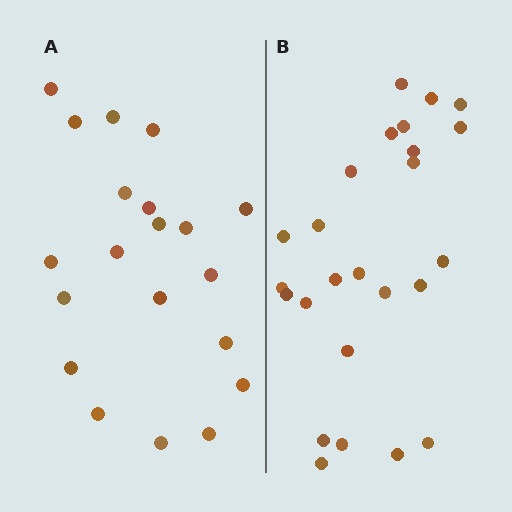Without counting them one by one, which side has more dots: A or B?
Region B (the right region) has more dots.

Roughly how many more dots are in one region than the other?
Region B has about 5 more dots than region A.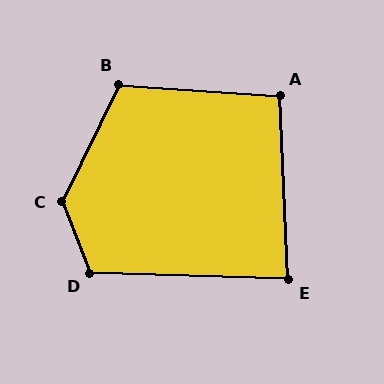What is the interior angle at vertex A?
Approximately 97 degrees (obtuse).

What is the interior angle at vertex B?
Approximately 112 degrees (obtuse).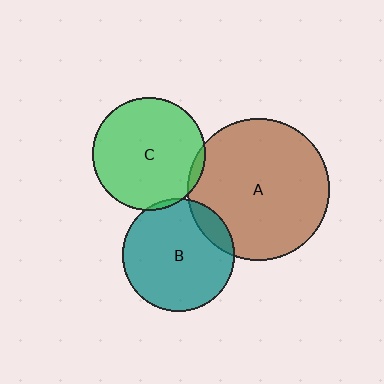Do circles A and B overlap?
Yes.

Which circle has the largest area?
Circle A (brown).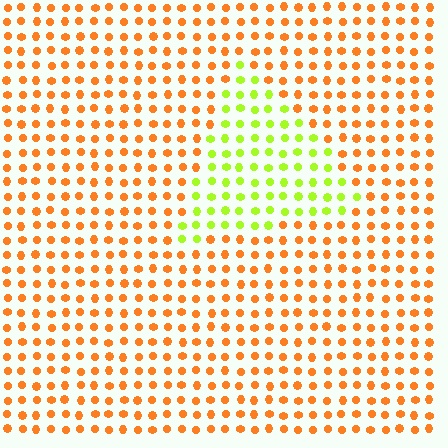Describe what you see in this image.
The image is filled with small orange elements in a uniform arrangement. A triangle-shaped region is visible where the elements are tinted to a slightly different hue, forming a subtle color boundary.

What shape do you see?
I see a triangle.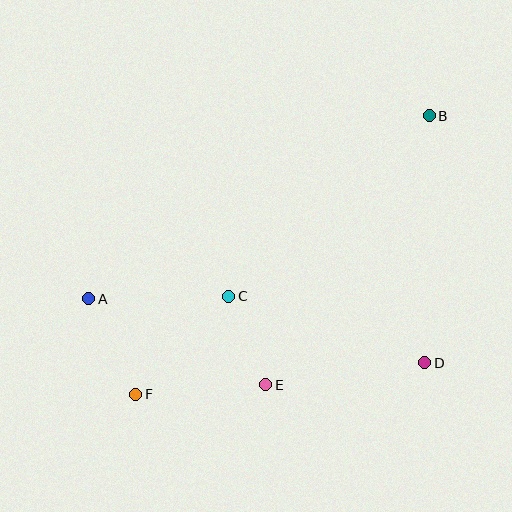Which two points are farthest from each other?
Points B and F are farthest from each other.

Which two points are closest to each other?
Points C and E are closest to each other.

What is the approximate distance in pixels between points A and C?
The distance between A and C is approximately 140 pixels.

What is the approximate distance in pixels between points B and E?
The distance between B and E is approximately 315 pixels.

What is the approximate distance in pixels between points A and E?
The distance between A and E is approximately 197 pixels.